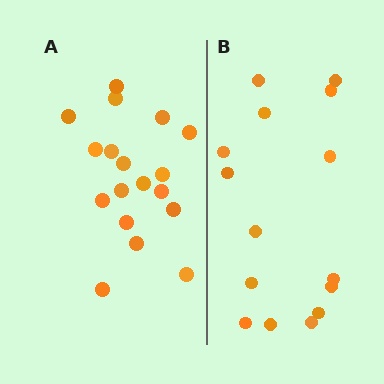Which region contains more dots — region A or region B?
Region A (the left region) has more dots.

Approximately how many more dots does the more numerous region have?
Region A has just a few more — roughly 2 or 3 more dots than region B.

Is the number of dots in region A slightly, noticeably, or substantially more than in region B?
Region A has only slightly more — the two regions are fairly close. The ratio is roughly 1.2 to 1.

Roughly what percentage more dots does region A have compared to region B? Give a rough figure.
About 20% more.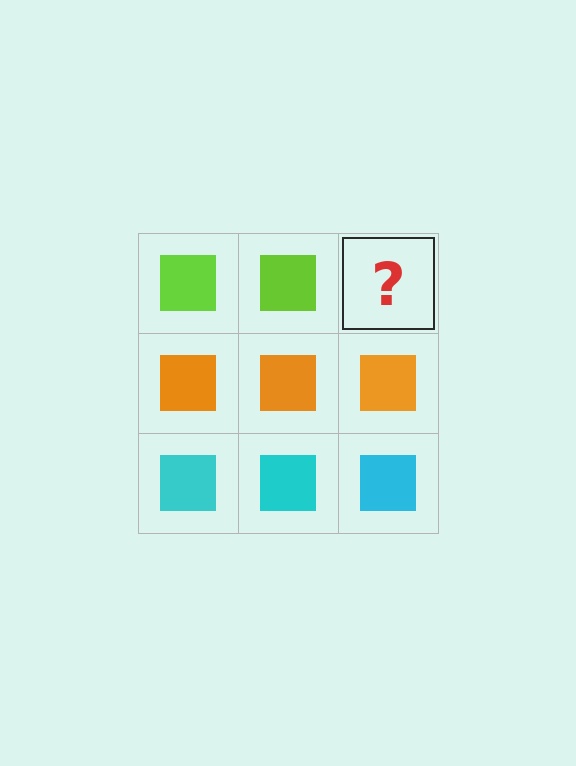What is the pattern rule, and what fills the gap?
The rule is that each row has a consistent color. The gap should be filled with a lime square.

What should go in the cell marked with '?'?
The missing cell should contain a lime square.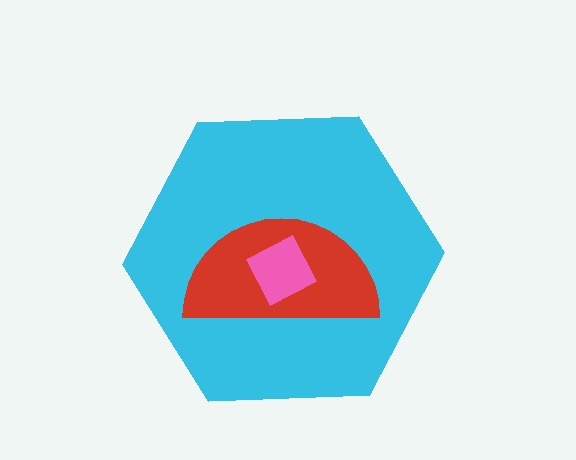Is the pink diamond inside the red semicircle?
Yes.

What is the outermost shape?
The cyan hexagon.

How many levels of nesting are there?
3.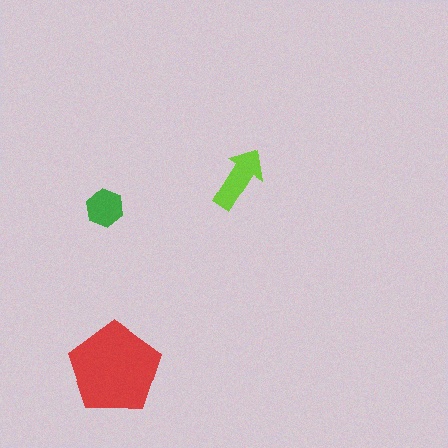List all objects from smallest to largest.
The green hexagon, the lime arrow, the red pentagon.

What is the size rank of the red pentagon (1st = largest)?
1st.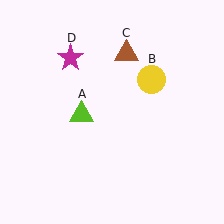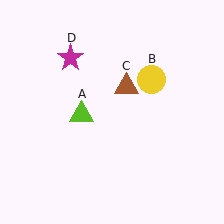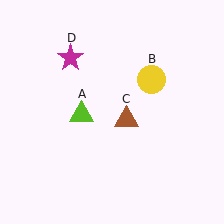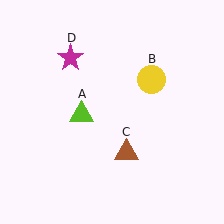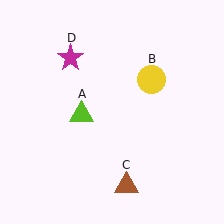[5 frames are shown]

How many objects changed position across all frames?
1 object changed position: brown triangle (object C).